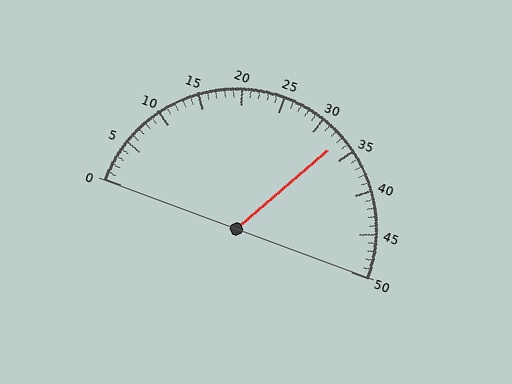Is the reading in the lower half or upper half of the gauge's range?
The reading is in the upper half of the range (0 to 50).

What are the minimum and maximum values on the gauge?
The gauge ranges from 0 to 50.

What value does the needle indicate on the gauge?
The needle indicates approximately 33.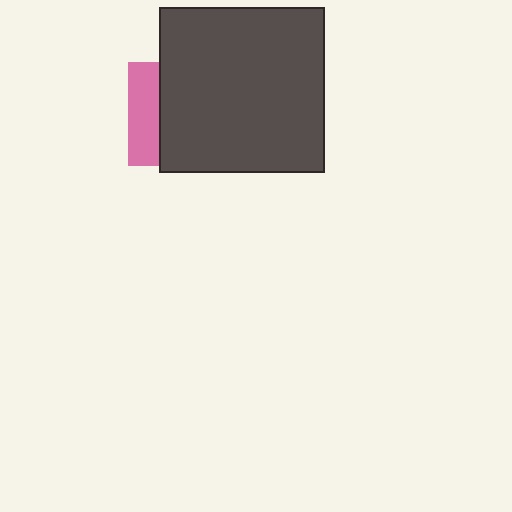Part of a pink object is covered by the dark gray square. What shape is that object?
It is a square.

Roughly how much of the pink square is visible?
A small part of it is visible (roughly 31%).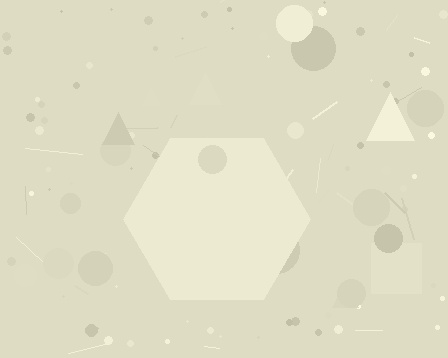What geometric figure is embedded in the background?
A hexagon is embedded in the background.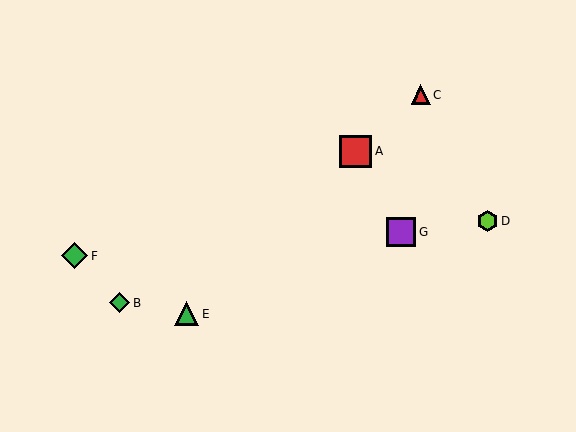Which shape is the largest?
The red square (labeled A) is the largest.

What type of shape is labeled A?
Shape A is a red square.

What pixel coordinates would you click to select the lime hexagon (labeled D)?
Click at (487, 221) to select the lime hexagon D.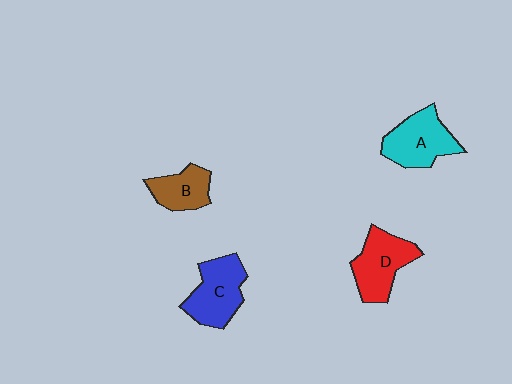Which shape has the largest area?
Shape C (blue).